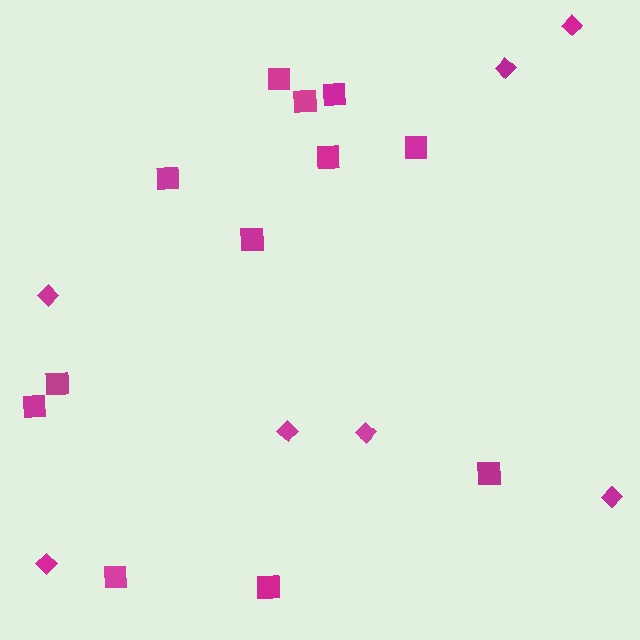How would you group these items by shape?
There are 2 groups: one group of diamonds (7) and one group of squares (12).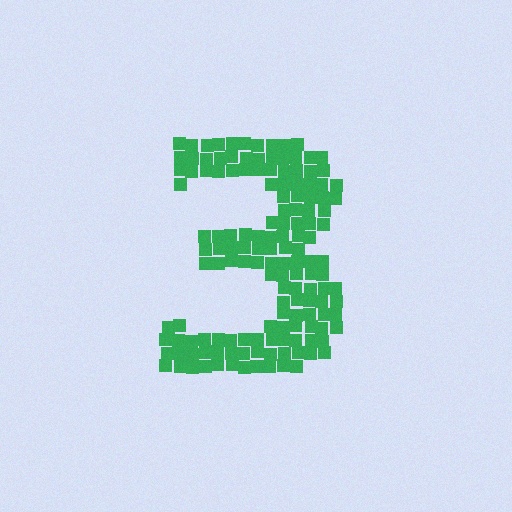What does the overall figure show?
The overall figure shows the digit 3.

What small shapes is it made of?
It is made of small squares.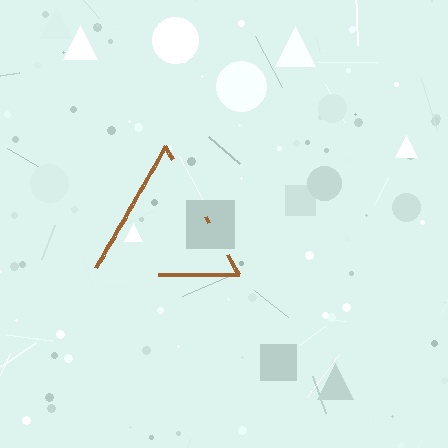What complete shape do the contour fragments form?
The contour fragments form a triangle.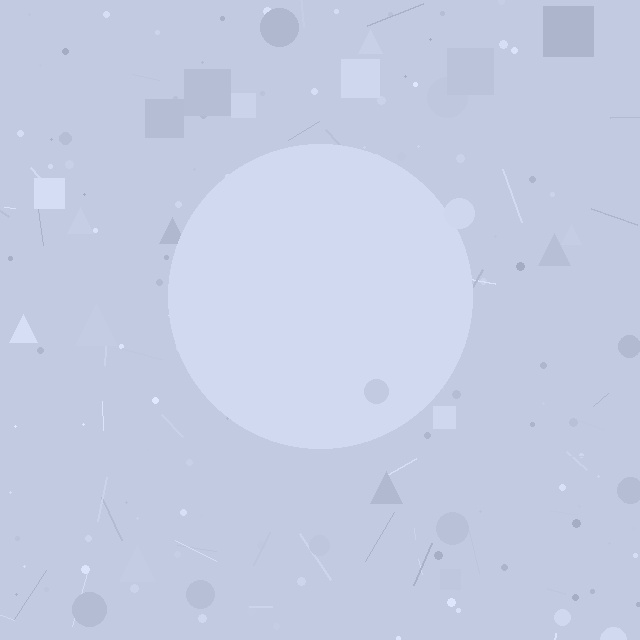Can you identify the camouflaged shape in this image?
The camouflaged shape is a circle.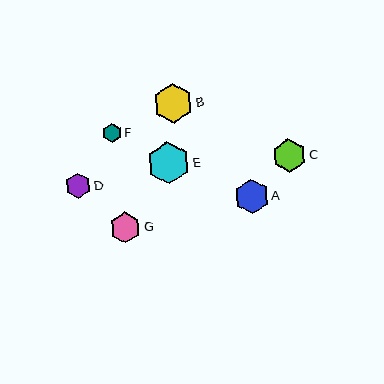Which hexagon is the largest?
Hexagon E is the largest with a size of approximately 42 pixels.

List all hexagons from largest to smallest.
From largest to smallest: E, B, A, C, G, D, F.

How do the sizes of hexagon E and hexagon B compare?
Hexagon E and hexagon B are approximately the same size.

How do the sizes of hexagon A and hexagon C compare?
Hexagon A and hexagon C are approximately the same size.